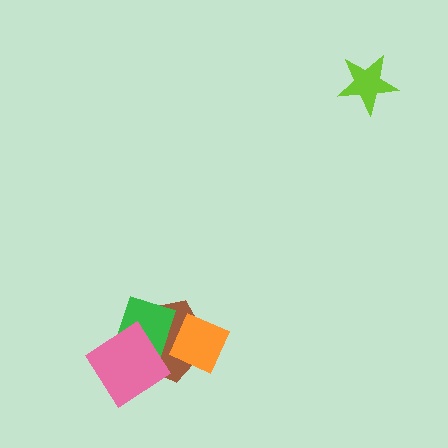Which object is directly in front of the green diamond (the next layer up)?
The orange diamond is directly in front of the green diamond.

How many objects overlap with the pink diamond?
2 objects overlap with the pink diamond.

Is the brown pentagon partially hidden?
Yes, it is partially covered by another shape.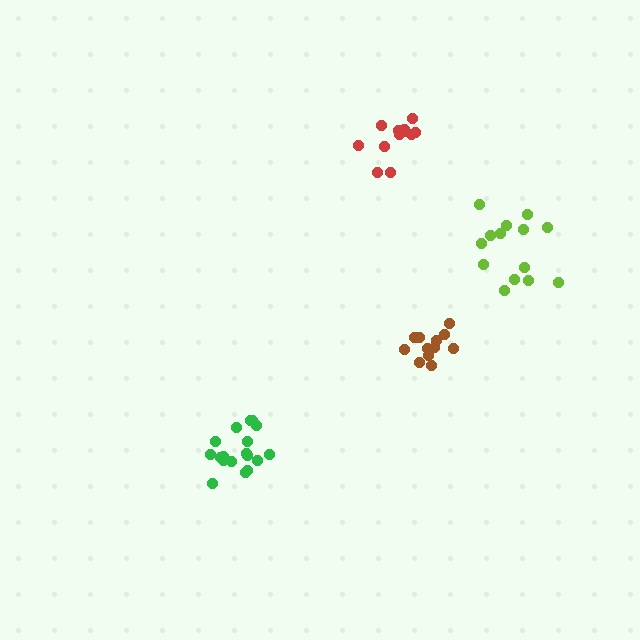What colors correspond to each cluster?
The clusters are colored: brown, green, red, lime.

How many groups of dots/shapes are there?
There are 4 groups.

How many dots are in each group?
Group 1: 12 dots, Group 2: 18 dots, Group 3: 12 dots, Group 4: 14 dots (56 total).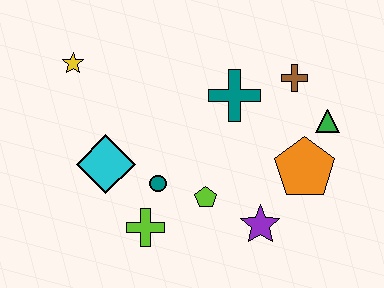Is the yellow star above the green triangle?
Yes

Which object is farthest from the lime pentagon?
The yellow star is farthest from the lime pentagon.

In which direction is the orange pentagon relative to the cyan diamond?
The orange pentagon is to the right of the cyan diamond.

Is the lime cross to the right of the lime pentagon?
No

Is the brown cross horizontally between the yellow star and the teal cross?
No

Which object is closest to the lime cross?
The teal circle is closest to the lime cross.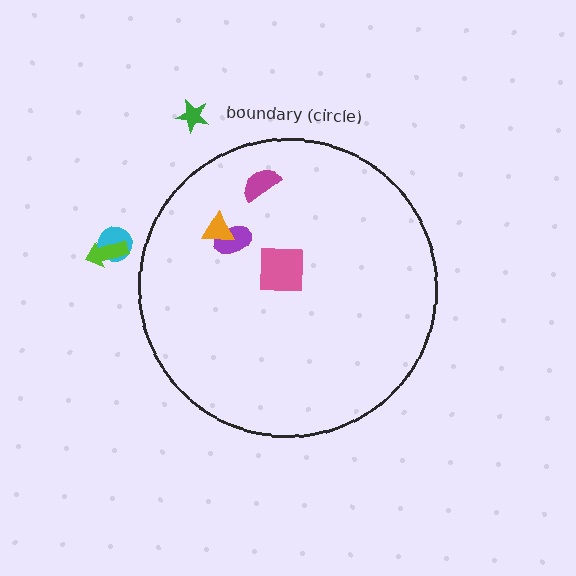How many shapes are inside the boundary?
4 inside, 3 outside.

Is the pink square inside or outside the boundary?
Inside.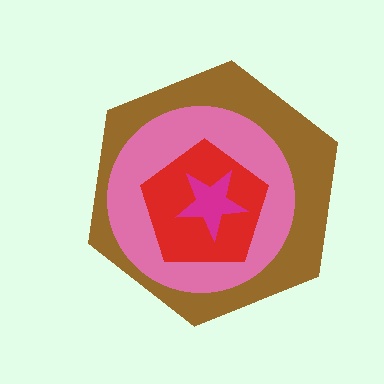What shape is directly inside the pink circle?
The red pentagon.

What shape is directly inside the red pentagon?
The magenta star.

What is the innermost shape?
The magenta star.